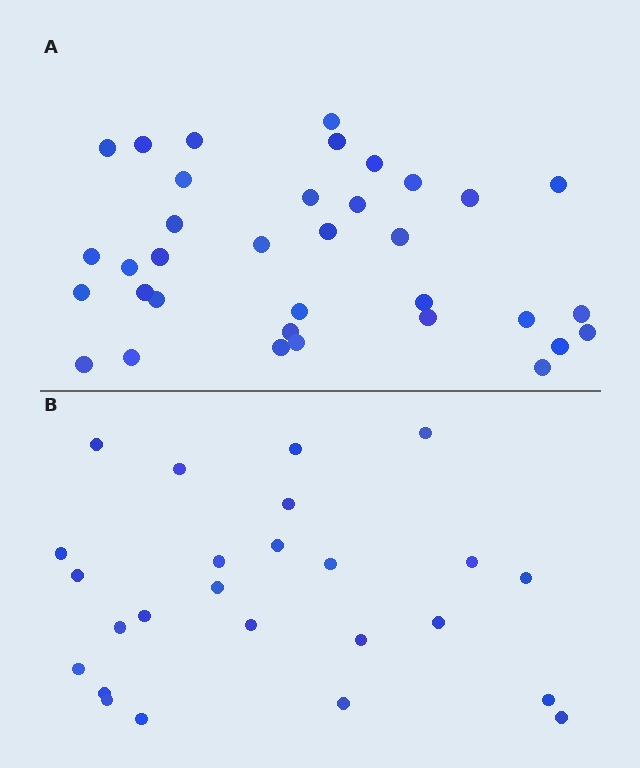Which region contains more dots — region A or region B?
Region A (the top region) has more dots.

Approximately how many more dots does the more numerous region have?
Region A has roughly 10 or so more dots than region B.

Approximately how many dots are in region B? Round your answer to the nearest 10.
About 20 dots. (The exact count is 25, which rounds to 20.)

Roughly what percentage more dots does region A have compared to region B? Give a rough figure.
About 40% more.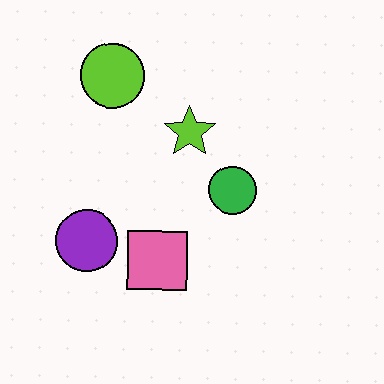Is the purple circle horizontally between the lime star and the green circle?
No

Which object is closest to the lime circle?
The lime star is closest to the lime circle.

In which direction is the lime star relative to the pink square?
The lime star is above the pink square.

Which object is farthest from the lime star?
The purple circle is farthest from the lime star.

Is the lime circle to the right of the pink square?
No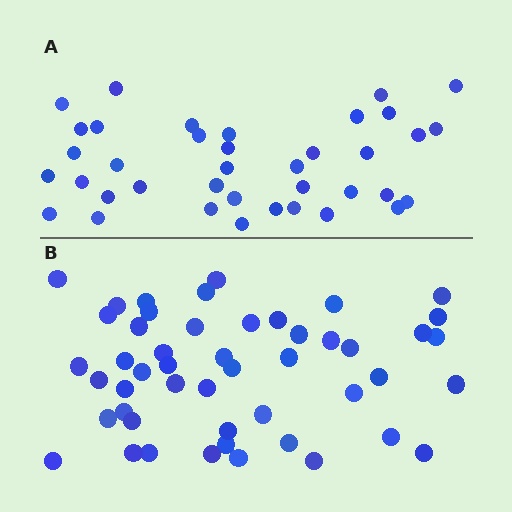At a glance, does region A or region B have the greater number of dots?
Region B (the bottom region) has more dots.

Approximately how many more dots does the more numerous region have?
Region B has roughly 12 or so more dots than region A.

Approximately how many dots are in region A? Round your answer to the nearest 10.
About 40 dots. (The exact count is 38, which rounds to 40.)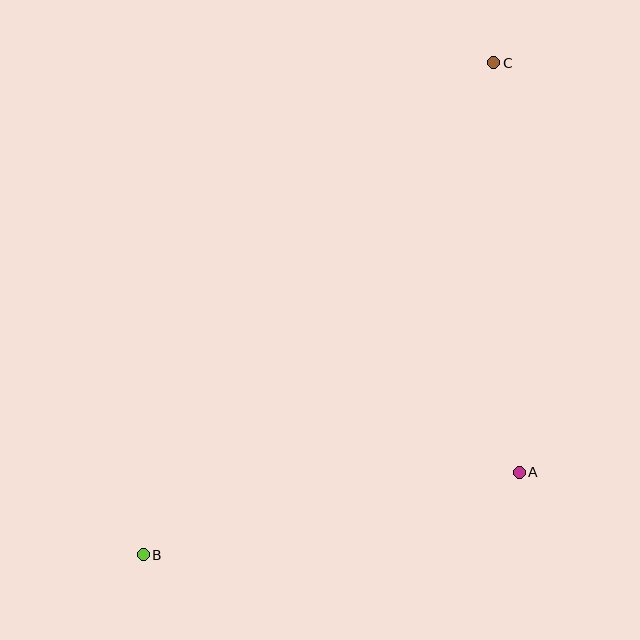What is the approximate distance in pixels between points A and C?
The distance between A and C is approximately 410 pixels.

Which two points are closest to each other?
Points A and B are closest to each other.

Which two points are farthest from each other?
Points B and C are farthest from each other.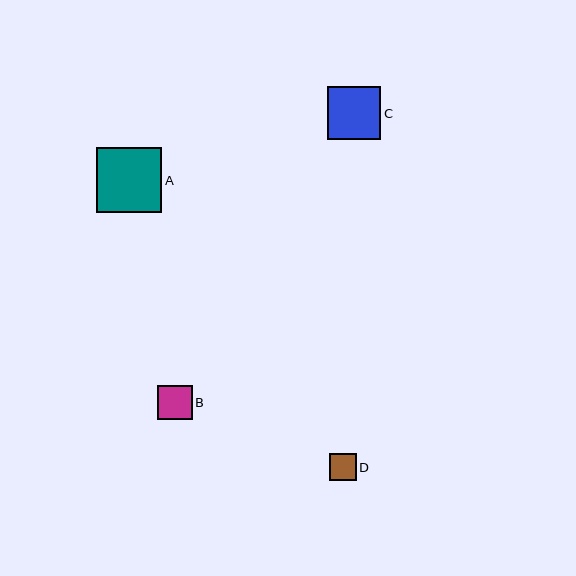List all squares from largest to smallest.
From largest to smallest: A, C, B, D.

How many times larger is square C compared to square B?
Square C is approximately 1.5 times the size of square B.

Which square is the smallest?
Square D is the smallest with a size of approximately 27 pixels.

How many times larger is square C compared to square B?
Square C is approximately 1.5 times the size of square B.